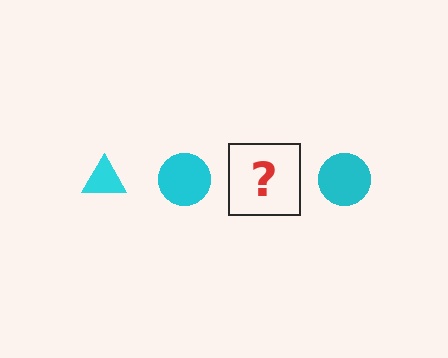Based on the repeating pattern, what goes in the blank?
The blank should be a cyan triangle.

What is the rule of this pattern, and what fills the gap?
The rule is that the pattern cycles through triangle, circle shapes in cyan. The gap should be filled with a cyan triangle.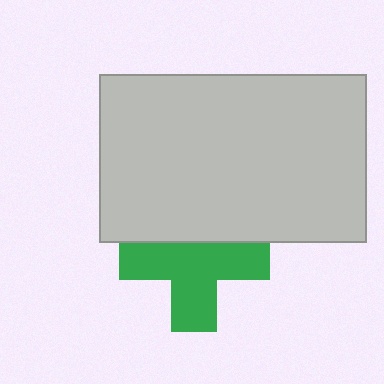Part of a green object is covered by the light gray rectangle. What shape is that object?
It is a cross.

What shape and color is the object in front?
The object in front is a light gray rectangle.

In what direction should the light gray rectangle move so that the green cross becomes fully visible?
The light gray rectangle should move up. That is the shortest direction to clear the overlap and leave the green cross fully visible.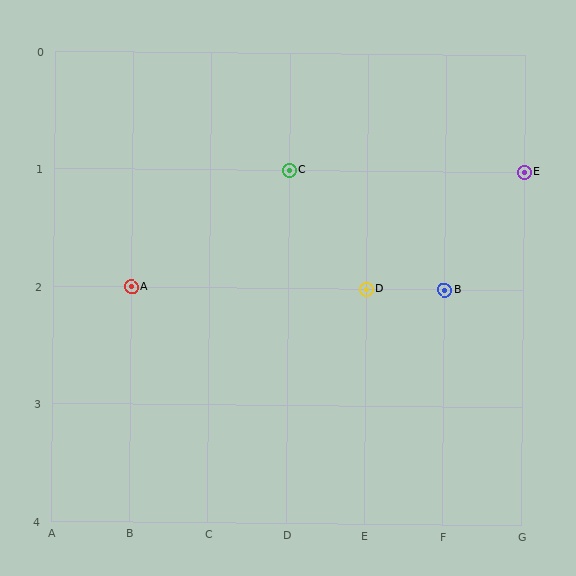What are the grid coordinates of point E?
Point E is at grid coordinates (G, 1).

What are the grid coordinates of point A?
Point A is at grid coordinates (B, 2).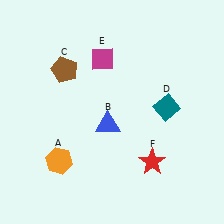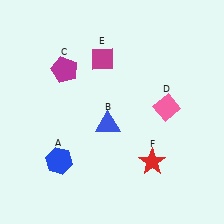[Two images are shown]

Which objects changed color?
A changed from orange to blue. C changed from brown to magenta. D changed from teal to pink.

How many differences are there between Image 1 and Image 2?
There are 3 differences between the two images.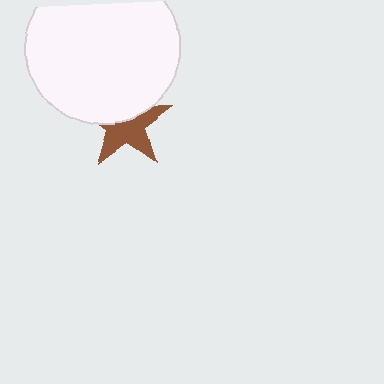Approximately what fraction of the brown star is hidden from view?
Roughly 44% of the brown star is hidden behind the white circle.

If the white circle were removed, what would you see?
You would see the complete brown star.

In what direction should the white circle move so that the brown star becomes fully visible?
The white circle should move up. That is the shortest direction to clear the overlap and leave the brown star fully visible.